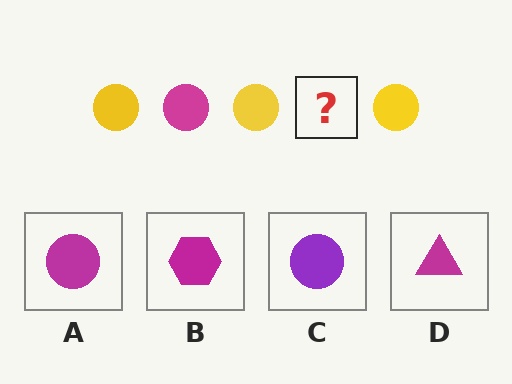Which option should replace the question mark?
Option A.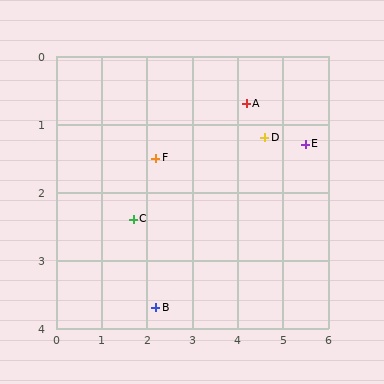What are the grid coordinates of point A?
Point A is at approximately (4.2, 0.7).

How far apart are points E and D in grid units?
Points E and D are about 0.9 grid units apart.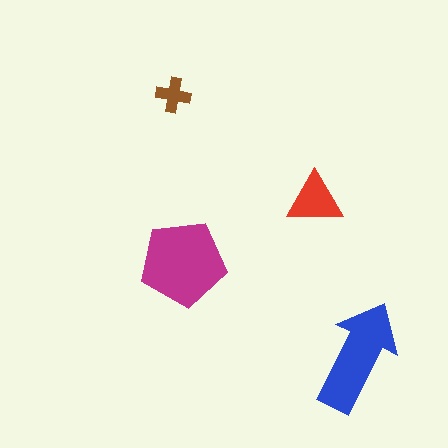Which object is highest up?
The brown cross is topmost.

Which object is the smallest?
The brown cross.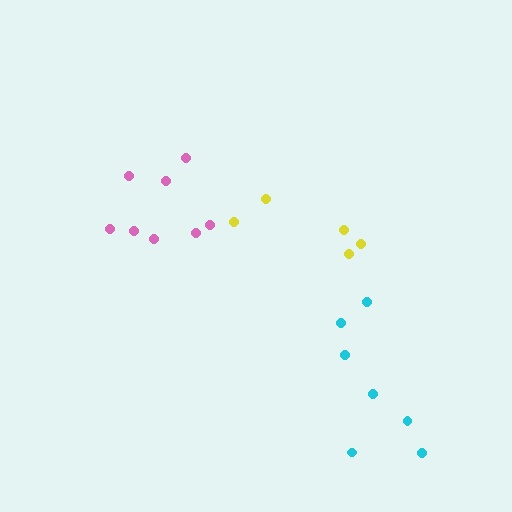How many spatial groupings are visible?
There are 3 spatial groupings.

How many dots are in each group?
Group 1: 5 dots, Group 2: 8 dots, Group 3: 7 dots (20 total).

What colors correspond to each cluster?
The clusters are colored: yellow, pink, cyan.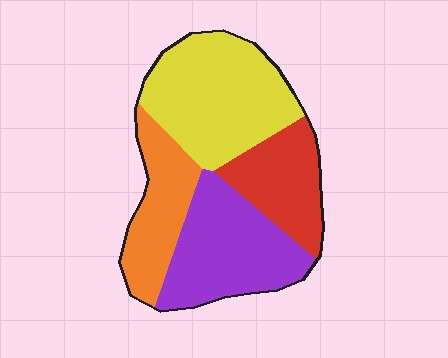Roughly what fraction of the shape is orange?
Orange covers roughly 20% of the shape.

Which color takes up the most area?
Yellow, at roughly 35%.